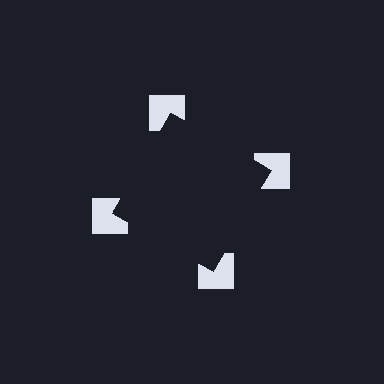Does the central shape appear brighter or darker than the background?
It typically appears slightly darker than the background, even though no actual brightness change is drawn.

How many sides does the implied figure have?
4 sides.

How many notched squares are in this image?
There are 4 — one at each vertex of the illusory square.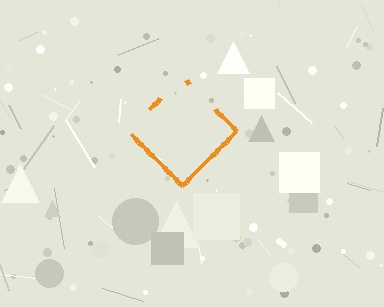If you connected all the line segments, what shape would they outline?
They would outline a diamond.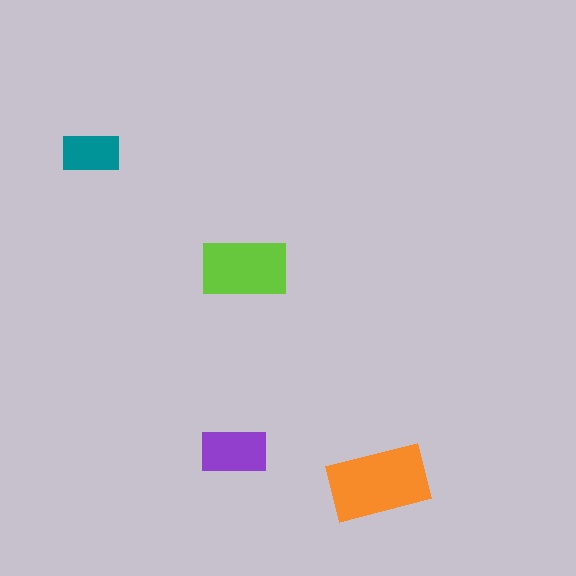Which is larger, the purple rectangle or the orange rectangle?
The orange one.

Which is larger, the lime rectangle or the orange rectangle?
The orange one.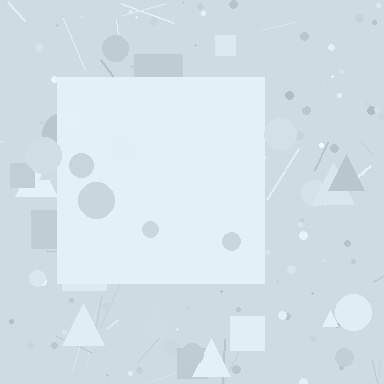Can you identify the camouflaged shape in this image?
The camouflaged shape is a square.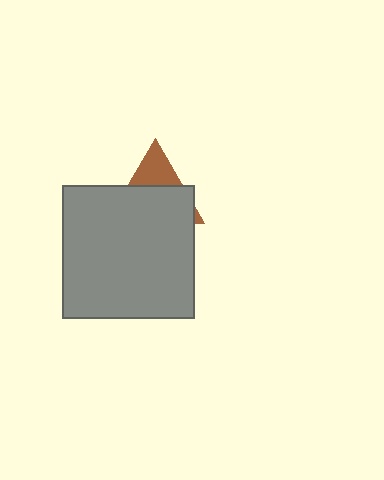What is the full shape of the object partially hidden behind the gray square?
The partially hidden object is a brown triangle.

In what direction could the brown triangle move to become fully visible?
The brown triangle could move up. That would shift it out from behind the gray square entirely.